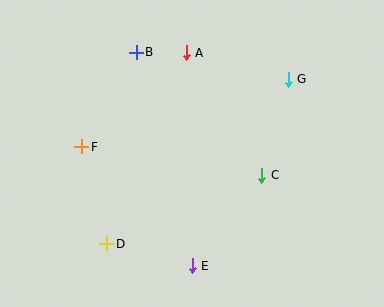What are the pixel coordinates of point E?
Point E is at (192, 266).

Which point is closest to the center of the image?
Point C at (262, 175) is closest to the center.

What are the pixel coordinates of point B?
Point B is at (136, 52).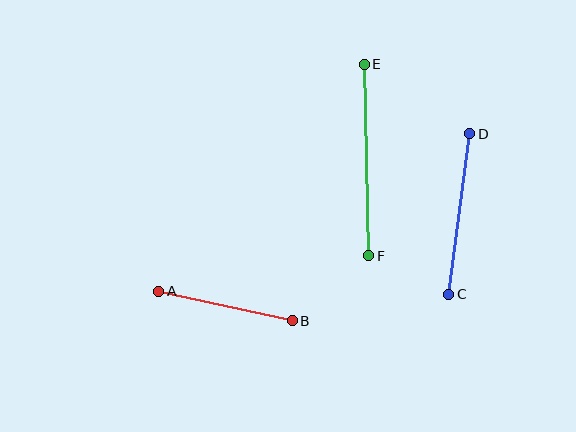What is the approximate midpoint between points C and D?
The midpoint is at approximately (459, 214) pixels.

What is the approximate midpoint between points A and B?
The midpoint is at approximately (226, 306) pixels.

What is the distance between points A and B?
The distance is approximately 137 pixels.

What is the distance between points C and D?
The distance is approximately 162 pixels.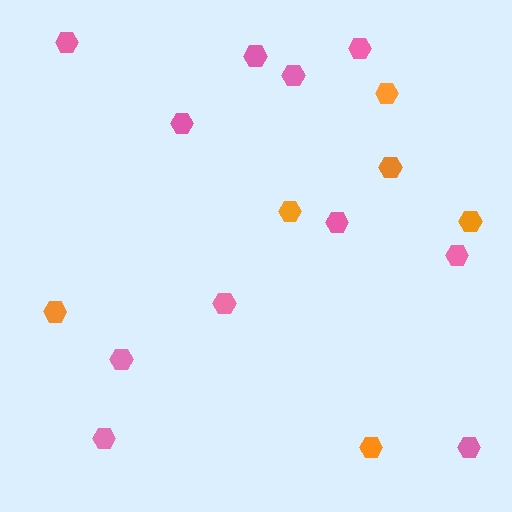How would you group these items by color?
There are 2 groups: one group of orange hexagons (6) and one group of pink hexagons (11).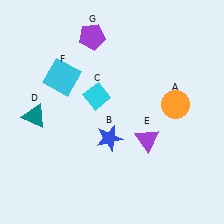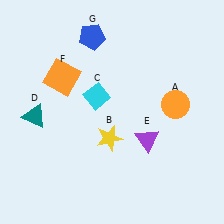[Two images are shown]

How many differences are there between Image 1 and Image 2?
There are 3 differences between the two images.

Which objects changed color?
B changed from blue to yellow. F changed from cyan to orange. G changed from purple to blue.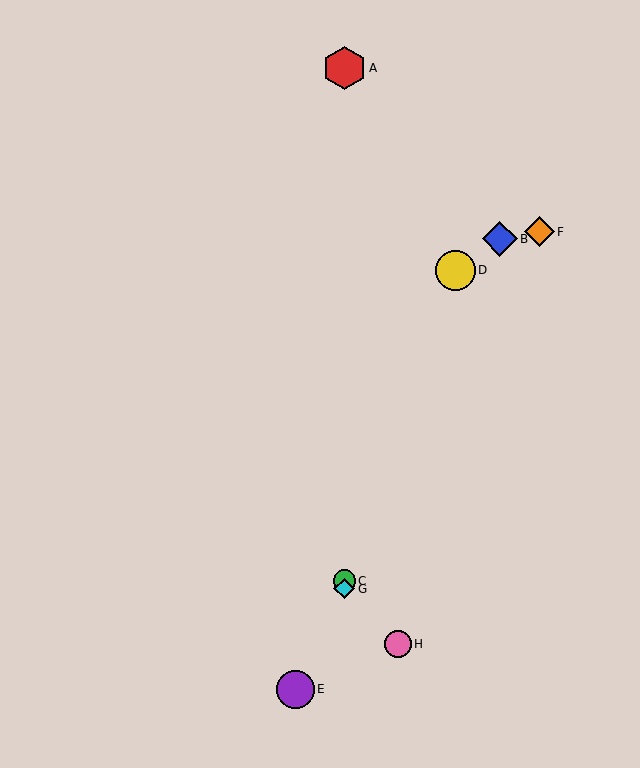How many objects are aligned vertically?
3 objects (A, C, G) are aligned vertically.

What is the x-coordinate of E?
Object E is at x≈295.